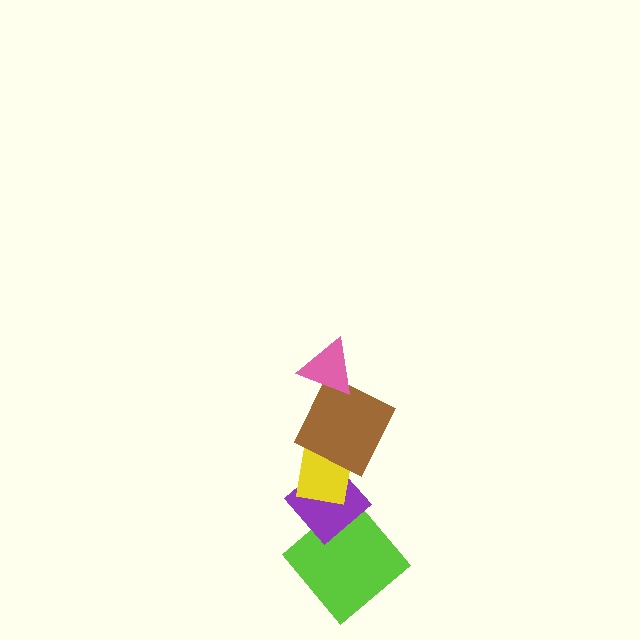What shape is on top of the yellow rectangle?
The brown square is on top of the yellow rectangle.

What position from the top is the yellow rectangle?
The yellow rectangle is 3rd from the top.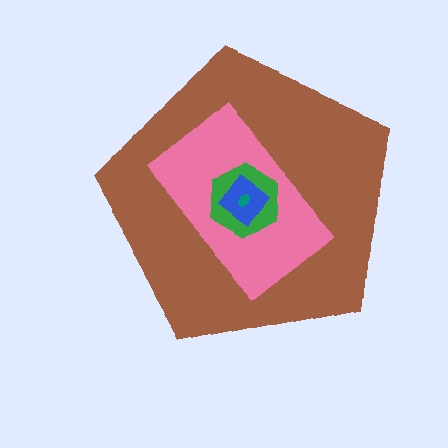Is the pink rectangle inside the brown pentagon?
Yes.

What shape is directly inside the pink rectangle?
The green hexagon.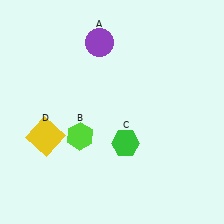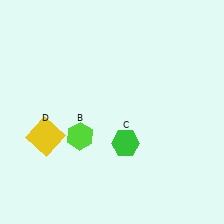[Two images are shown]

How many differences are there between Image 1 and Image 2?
There is 1 difference between the two images.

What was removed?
The purple circle (A) was removed in Image 2.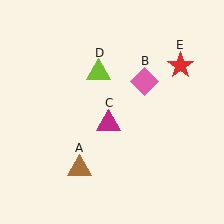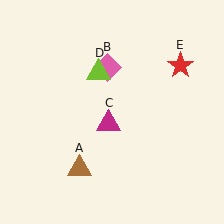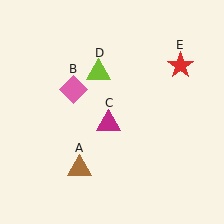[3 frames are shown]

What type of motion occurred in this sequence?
The pink diamond (object B) rotated counterclockwise around the center of the scene.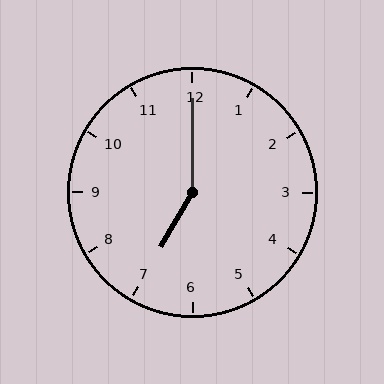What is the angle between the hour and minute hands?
Approximately 150 degrees.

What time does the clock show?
7:00.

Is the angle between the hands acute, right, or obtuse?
It is obtuse.